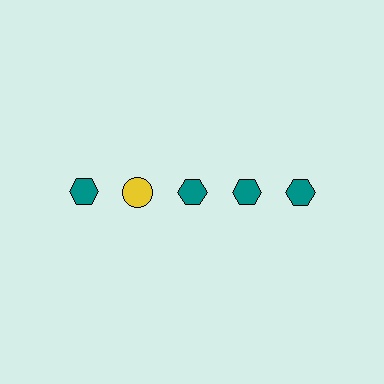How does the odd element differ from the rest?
It differs in both color (yellow instead of teal) and shape (circle instead of hexagon).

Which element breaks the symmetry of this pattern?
The yellow circle in the top row, second from left column breaks the symmetry. All other shapes are teal hexagons.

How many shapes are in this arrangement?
There are 5 shapes arranged in a grid pattern.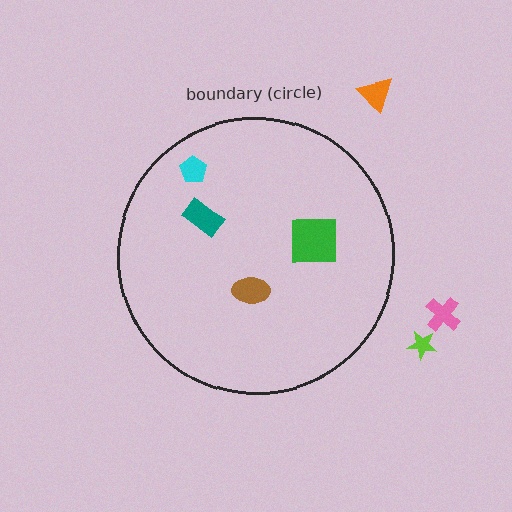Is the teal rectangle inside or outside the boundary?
Inside.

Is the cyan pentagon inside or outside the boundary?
Inside.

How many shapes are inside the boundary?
4 inside, 3 outside.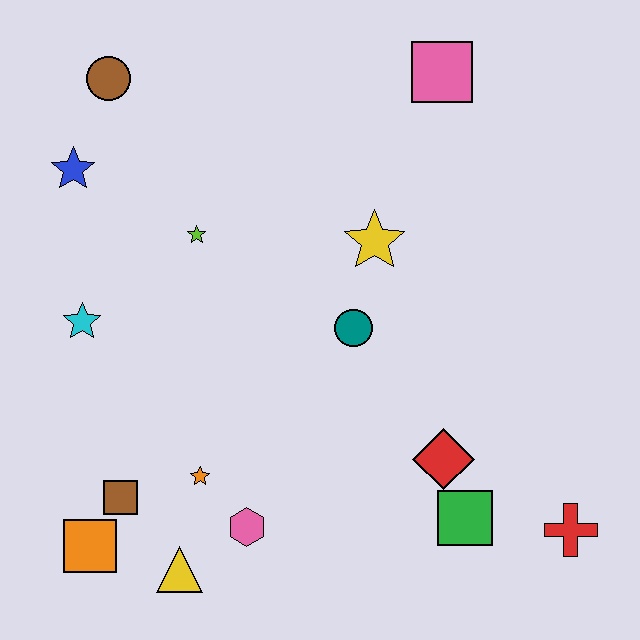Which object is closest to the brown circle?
The blue star is closest to the brown circle.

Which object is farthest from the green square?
The brown circle is farthest from the green square.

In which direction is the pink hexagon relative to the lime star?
The pink hexagon is below the lime star.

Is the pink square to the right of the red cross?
No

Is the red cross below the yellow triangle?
No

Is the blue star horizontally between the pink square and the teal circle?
No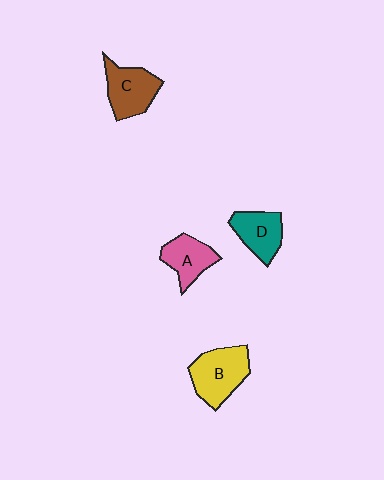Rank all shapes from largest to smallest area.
From largest to smallest: B (yellow), C (brown), D (teal), A (pink).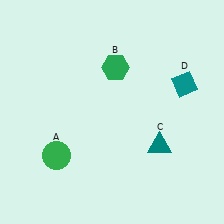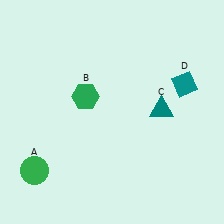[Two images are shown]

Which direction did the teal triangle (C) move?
The teal triangle (C) moved up.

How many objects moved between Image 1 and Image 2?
3 objects moved between the two images.